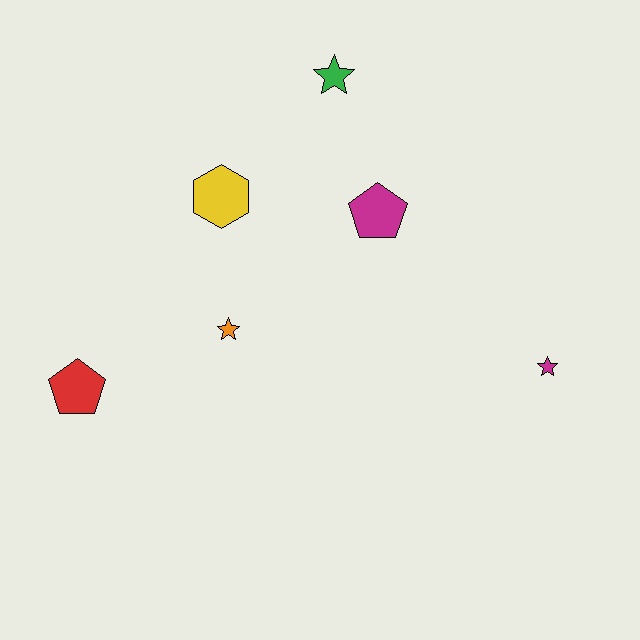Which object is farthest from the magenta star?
The red pentagon is farthest from the magenta star.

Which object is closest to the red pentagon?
The orange star is closest to the red pentagon.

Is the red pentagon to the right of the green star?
No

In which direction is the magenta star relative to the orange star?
The magenta star is to the right of the orange star.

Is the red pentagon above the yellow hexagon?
No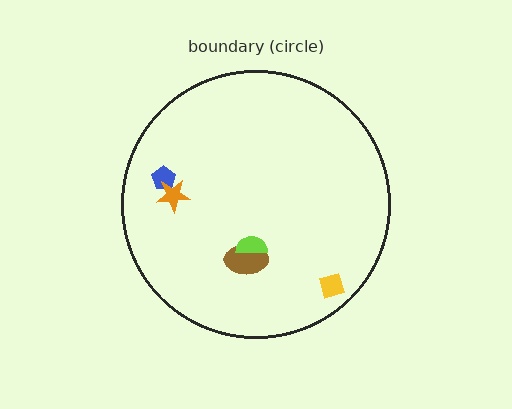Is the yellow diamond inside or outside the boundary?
Inside.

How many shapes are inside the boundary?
5 inside, 0 outside.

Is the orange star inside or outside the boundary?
Inside.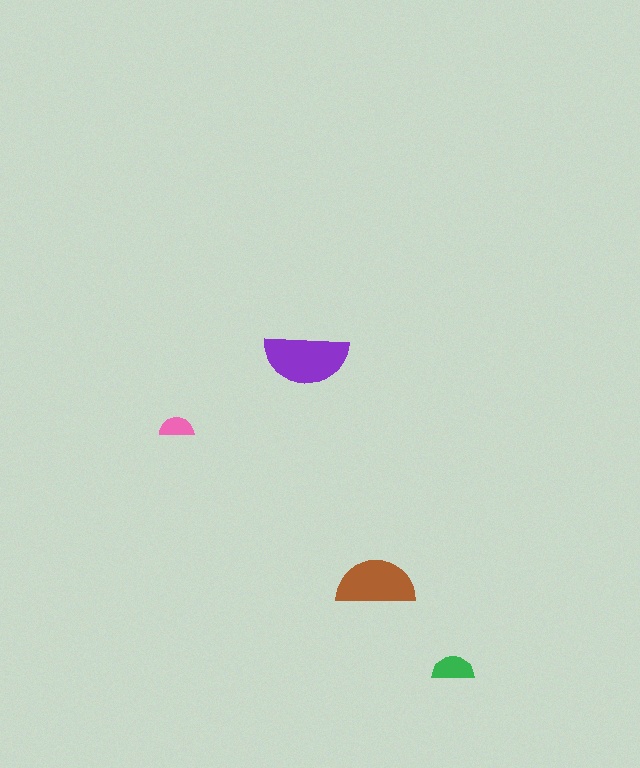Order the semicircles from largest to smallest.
the purple one, the brown one, the green one, the pink one.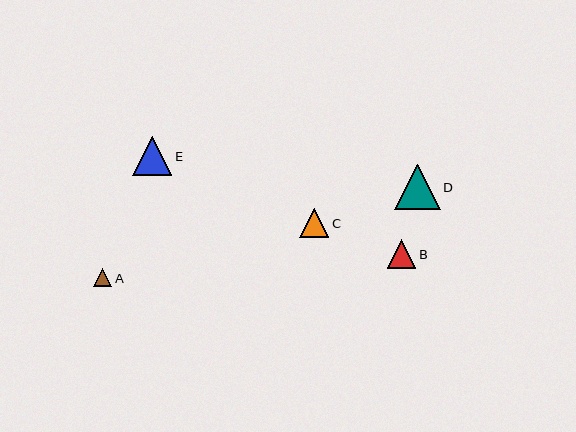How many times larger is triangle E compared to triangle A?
Triangle E is approximately 2.1 times the size of triangle A.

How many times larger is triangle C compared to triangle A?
Triangle C is approximately 1.6 times the size of triangle A.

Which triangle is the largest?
Triangle D is the largest with a size of approximately 45 pixels.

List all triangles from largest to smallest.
From largest to smallest: D, E, C, B, A.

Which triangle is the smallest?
Triangle A is the smallest with a size of approximately 18 pixels.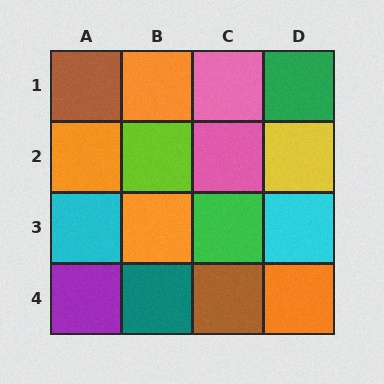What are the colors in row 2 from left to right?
Orange, lime, pink, yellow.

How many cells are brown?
2 cells are brown.